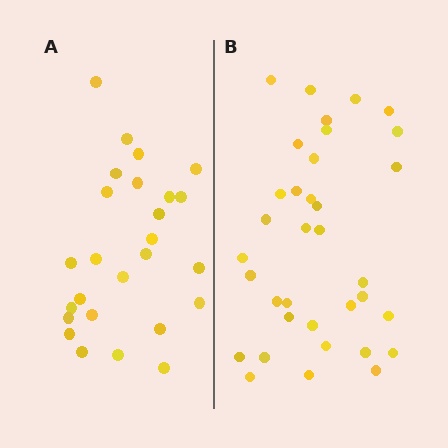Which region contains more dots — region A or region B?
Region B (the right region) has more dots.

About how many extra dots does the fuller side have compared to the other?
Region B has roughly 8 or so more dots than region A.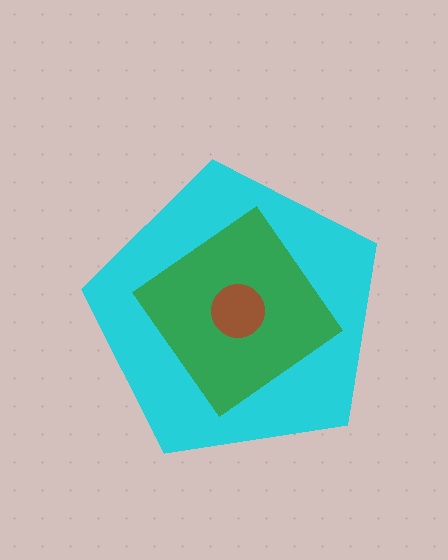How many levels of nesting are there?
3.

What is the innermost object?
The brown circle.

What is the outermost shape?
The cyan pentagon.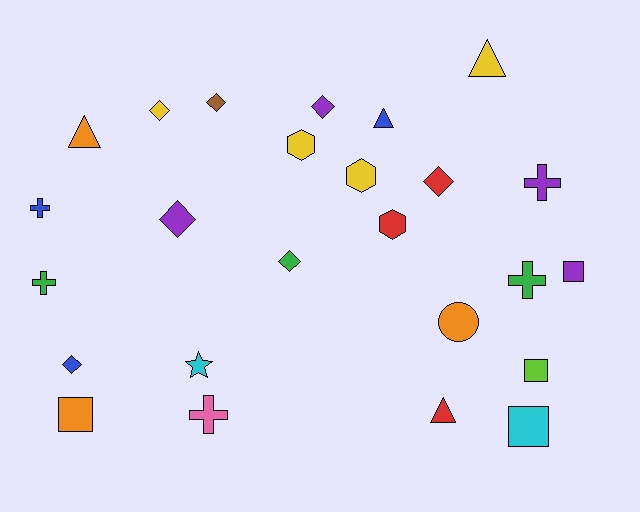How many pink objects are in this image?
There is 1 pink object.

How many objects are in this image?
There are 25 objects.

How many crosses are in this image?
There are 5 crosses.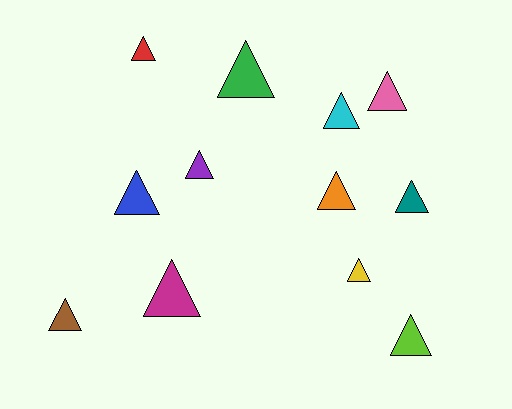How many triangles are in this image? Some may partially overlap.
There are 12 triangles.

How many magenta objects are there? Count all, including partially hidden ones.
There is 1 magenta object.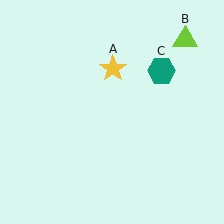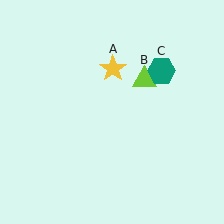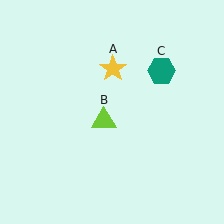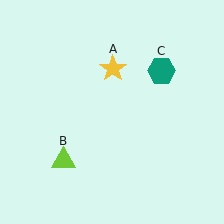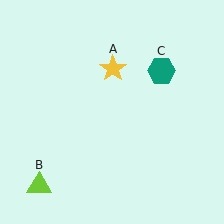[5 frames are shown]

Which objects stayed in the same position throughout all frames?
Yellow star (object A) and teal hexagon (object C) remained stationary.